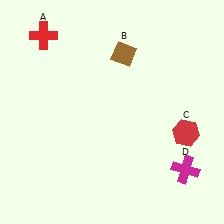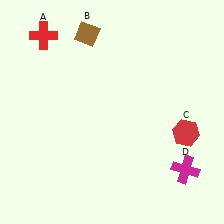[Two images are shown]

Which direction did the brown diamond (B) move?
The brown diamond (B) moved left.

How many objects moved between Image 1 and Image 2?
1 object moved between the two images.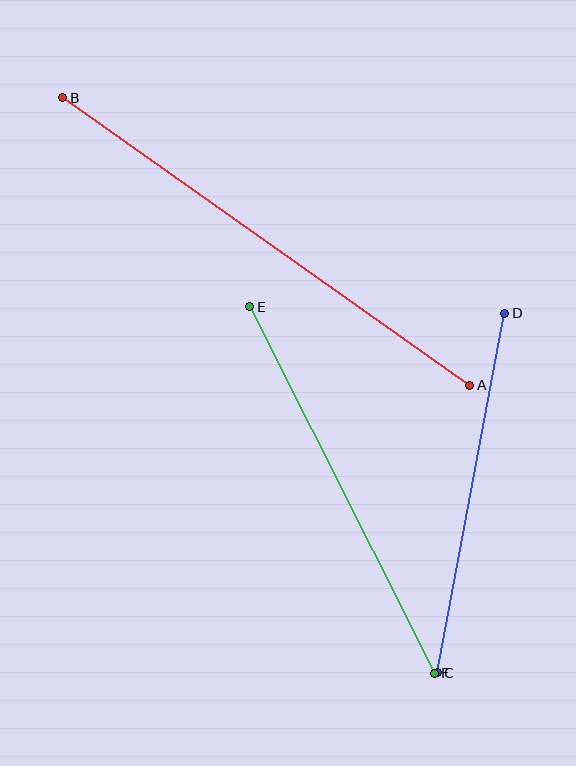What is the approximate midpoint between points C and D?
The midpoint is at approximately (471, 493) pixels.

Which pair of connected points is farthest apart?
Points A and B are farthest apart.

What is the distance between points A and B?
The distance is approximately 498 pixels.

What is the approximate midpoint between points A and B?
The midpoint is at approximately (266, 242) pixels.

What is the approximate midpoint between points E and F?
The midpoint is at approximately (342, 490) pixels.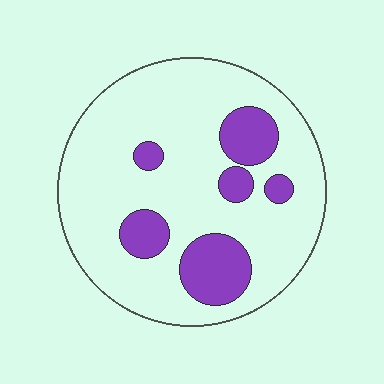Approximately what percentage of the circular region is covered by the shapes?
Approximately 20%.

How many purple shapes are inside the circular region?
6.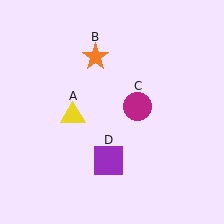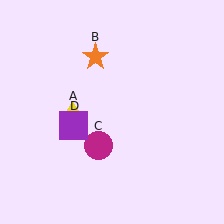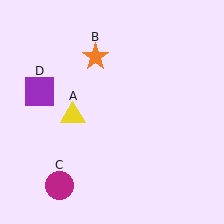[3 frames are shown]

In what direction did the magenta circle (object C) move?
The magenta circle (object C) moved down and to the left.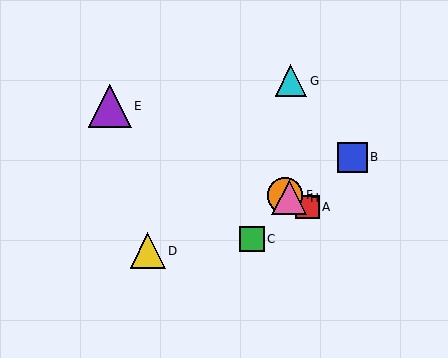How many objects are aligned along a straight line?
4 objects (A, E, F, H) are aligned along a straight line.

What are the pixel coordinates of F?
Object F is at (285, 195).